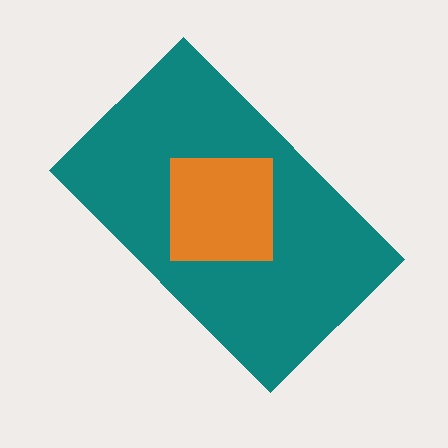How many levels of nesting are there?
2.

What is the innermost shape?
The orange square.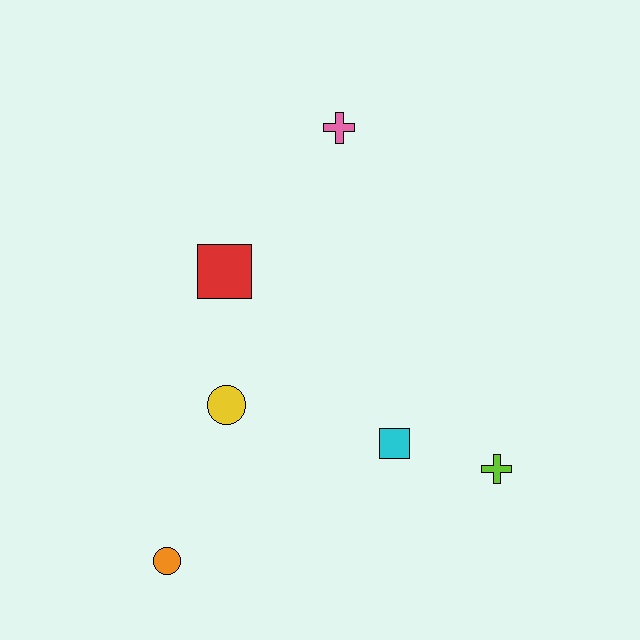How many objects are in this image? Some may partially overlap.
There are 6 objects.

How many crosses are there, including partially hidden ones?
There are 2 crosses.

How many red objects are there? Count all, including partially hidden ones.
There is 1 red object.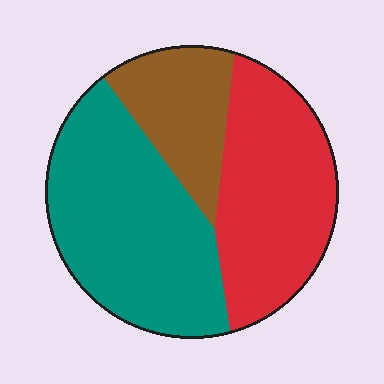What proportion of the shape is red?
Red takes up about three eighths (3/8) of the shape.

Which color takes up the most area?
Teal, at roughly 45%.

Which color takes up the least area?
Brown, at roughly 20%.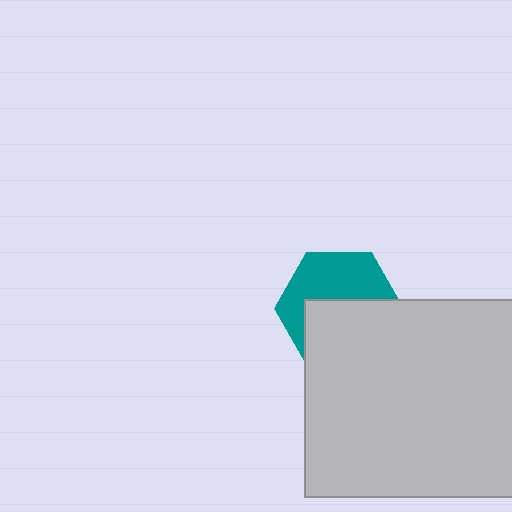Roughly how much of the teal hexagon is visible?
About half of it is visible (roughly 49%).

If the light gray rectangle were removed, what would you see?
You would see the complete teal hexagon.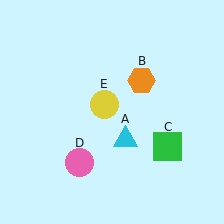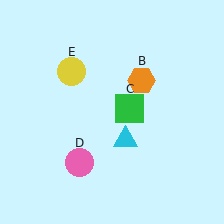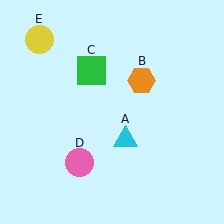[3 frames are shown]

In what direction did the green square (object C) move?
The green square (object C) moved up and to the left.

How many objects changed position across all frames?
2 objects changed position: green square (object C), yellow circle (object E).